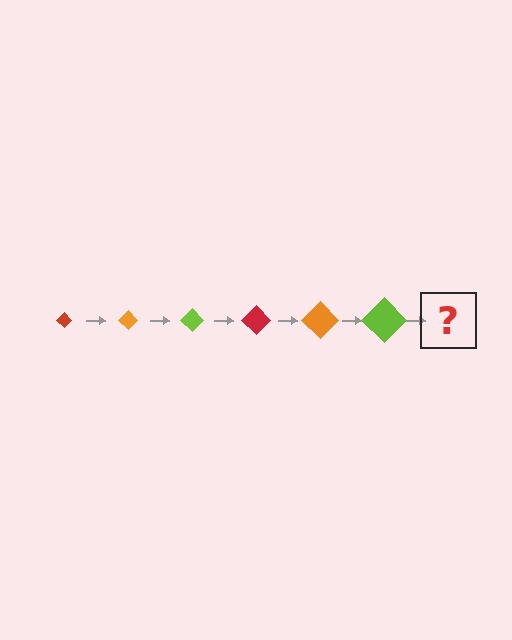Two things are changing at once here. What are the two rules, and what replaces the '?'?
The two rules are that the diamond grows larger each step and the color cycles through red, orange, and lime. The '?' should be a red diamond, larger than the previous one.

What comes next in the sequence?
The next element should be a red diamond, larger than the previous one.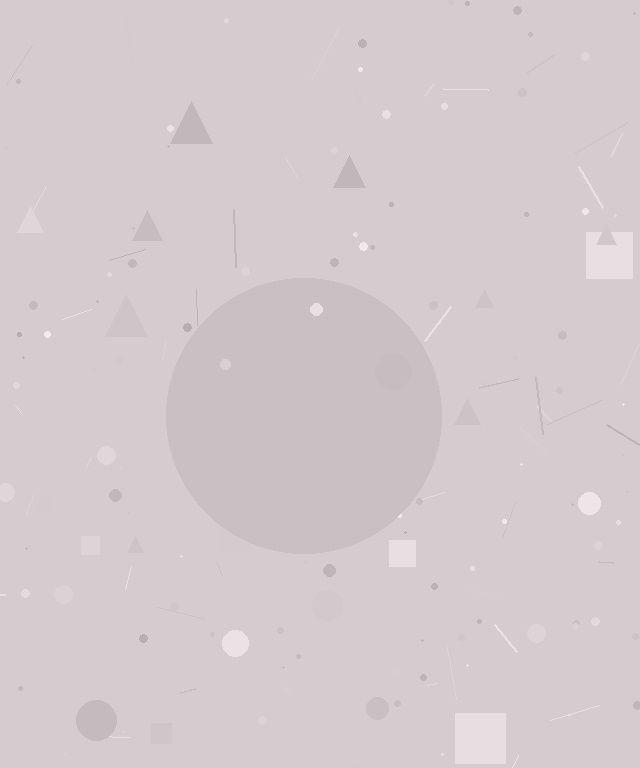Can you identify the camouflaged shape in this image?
The camouflaged shape is a circle.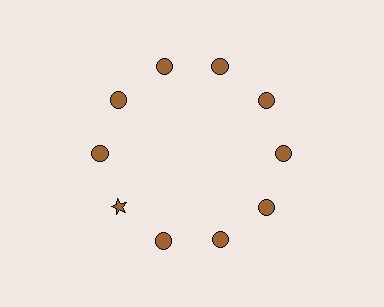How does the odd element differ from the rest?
It has a different shape: star instead of circle.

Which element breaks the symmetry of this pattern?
The brown star at roughly the 8 o'clock position breaks the symmetry. All other shapes are brown circles.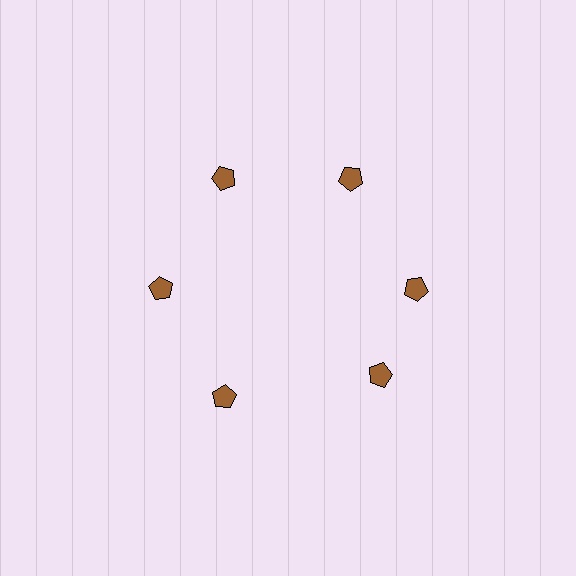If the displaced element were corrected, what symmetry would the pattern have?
It would have 6-fold rotational symmetry — the pattern would map onto itself every 60 degrees.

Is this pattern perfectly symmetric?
No. The 6 brown pentagons are arranged in a ring, but one element near the 5 o'clock position is rotated out of alignment along the ring, breaking the 6-fold rotational symmetry.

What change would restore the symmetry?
The symmetry would be restored by rotating it back into even spacing with its neighbors so that all 6 pentagons sit at equal angles and equal distance from the center.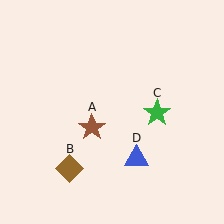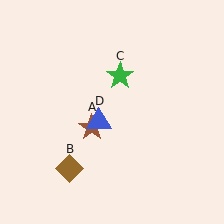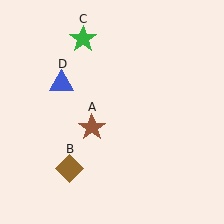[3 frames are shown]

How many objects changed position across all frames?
2 objects changed position: green star (object C), blue triangle (object D).